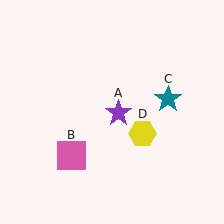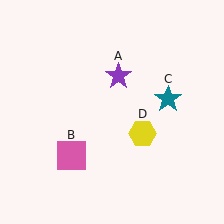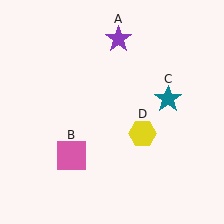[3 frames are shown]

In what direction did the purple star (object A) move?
The purple star (object A) moved up.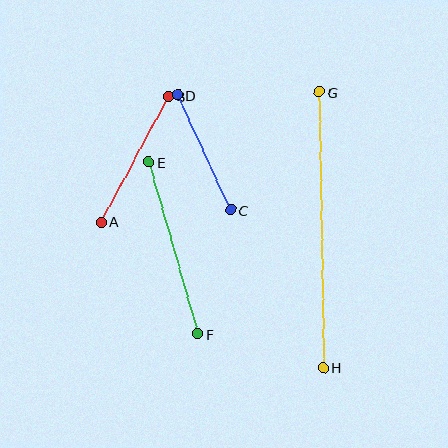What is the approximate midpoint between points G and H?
The midpoint is at approximately (321, 230) pixels.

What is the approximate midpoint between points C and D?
The midpoint is at approximately (204, 153) pixels.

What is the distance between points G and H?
The distance is approximately 276 pixels.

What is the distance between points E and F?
The distance is approximately 179 pixels.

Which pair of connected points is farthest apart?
Points G and H are farthest apart.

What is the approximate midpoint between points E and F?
The midpoint is at approximately (174, 248) pixels.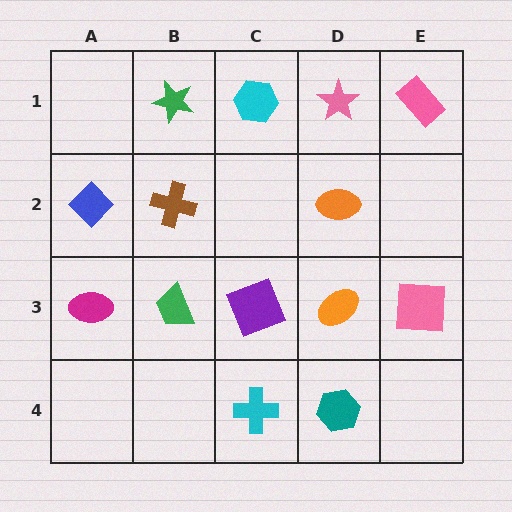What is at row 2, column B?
A brown cross.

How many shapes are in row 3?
5 shapes.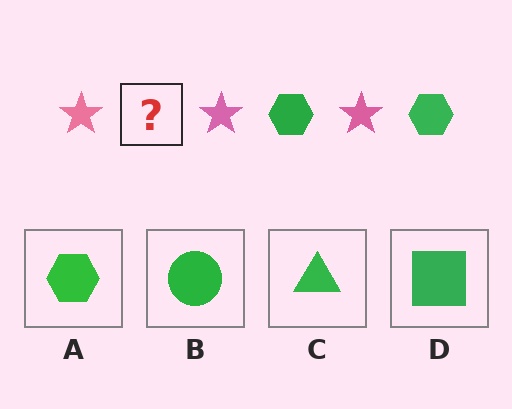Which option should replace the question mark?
Option A.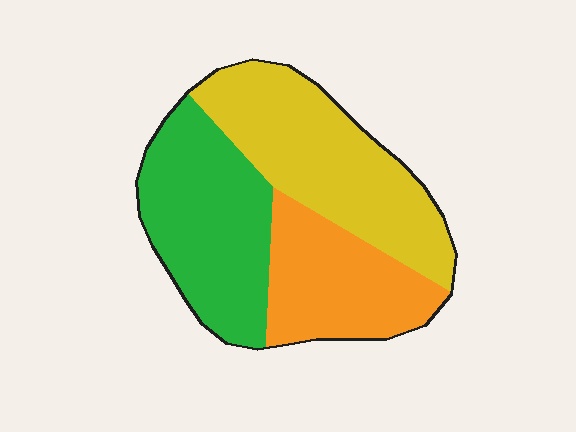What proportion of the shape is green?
Green takes up between a third and a half of the shape.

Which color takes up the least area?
Orange, at roughly 25%.